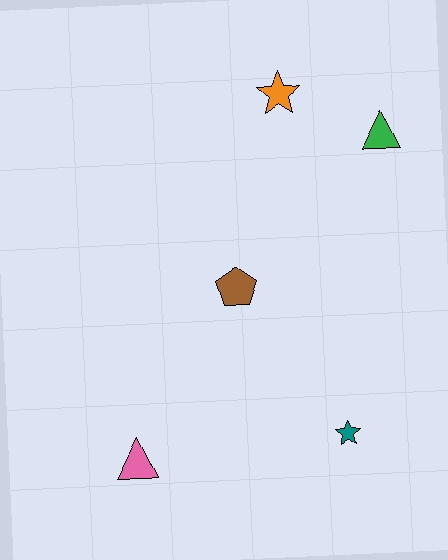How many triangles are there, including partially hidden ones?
There are 2 triangles.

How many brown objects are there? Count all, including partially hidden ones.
There is 1 brown object.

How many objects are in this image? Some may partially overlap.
There are 5 objects.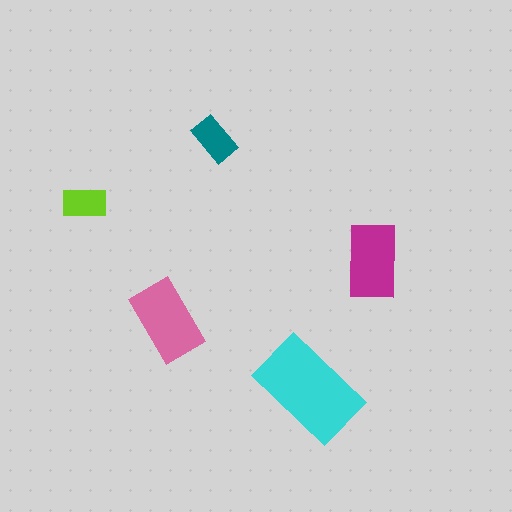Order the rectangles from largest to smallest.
the cyan one, the pink one, the magenta one, the teal one, the lime one.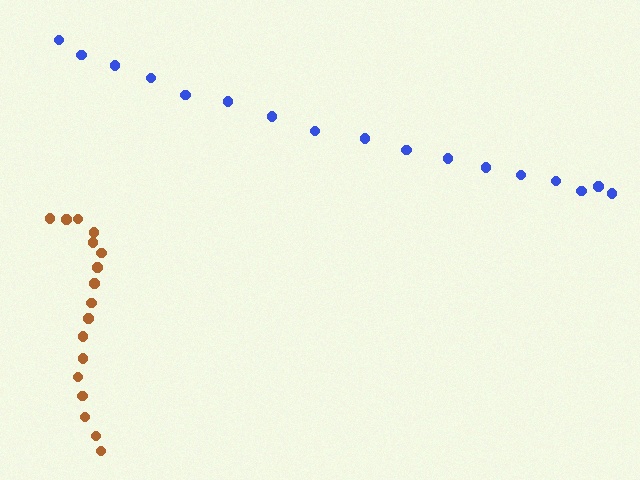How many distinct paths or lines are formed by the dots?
There are 2 distinct paths.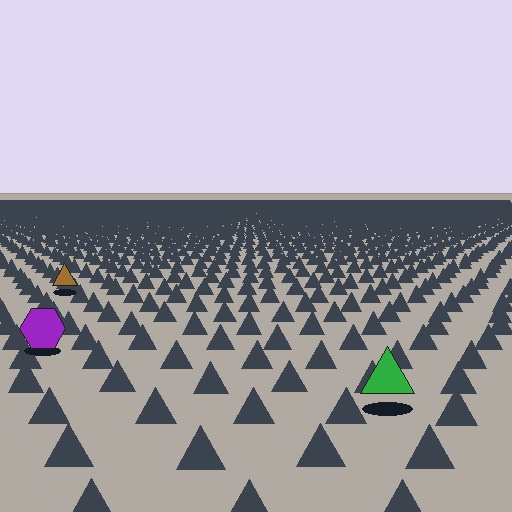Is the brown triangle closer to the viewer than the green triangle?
No. The green triangle is closer — you can tell from the texture gradient: the ground texture is coarser near it.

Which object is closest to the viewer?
The green triangle is closest. The texture marks near it are larger and more spread out.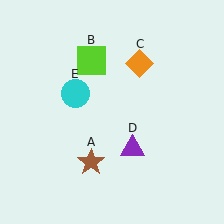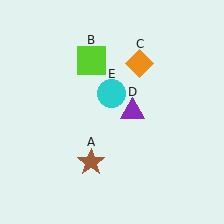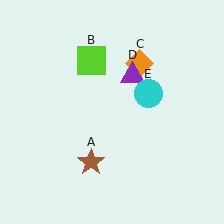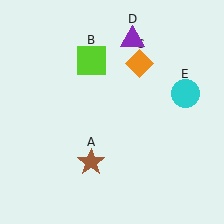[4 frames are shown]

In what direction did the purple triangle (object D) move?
The purple triangle (object D) moved up.